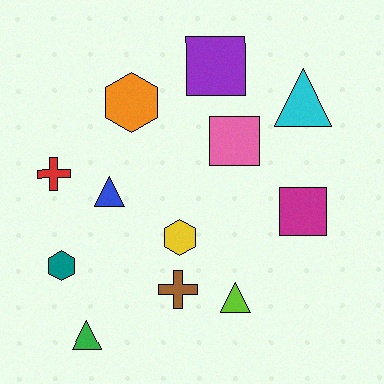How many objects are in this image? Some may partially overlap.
There are 12 objects.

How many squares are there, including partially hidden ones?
There are 3 squares.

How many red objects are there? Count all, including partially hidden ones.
There is 1 red object.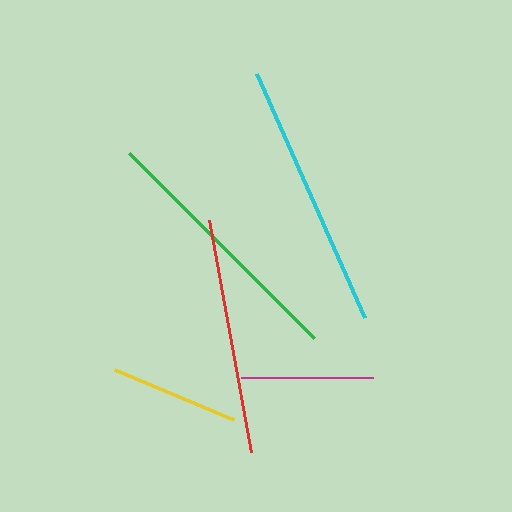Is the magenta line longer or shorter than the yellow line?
The magenta line is longer than the yellow line.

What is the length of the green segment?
The green segment is approximately 261 pixels long.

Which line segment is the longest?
The cyan line is the longest at approximately 267 pixels.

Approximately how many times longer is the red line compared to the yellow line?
The red line is approximately 1.8 times the length of the yellow line.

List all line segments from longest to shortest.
From longest to shortest: cyan, green, red, magenta, yellow.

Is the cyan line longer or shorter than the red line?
The cyan line is longer than the red line.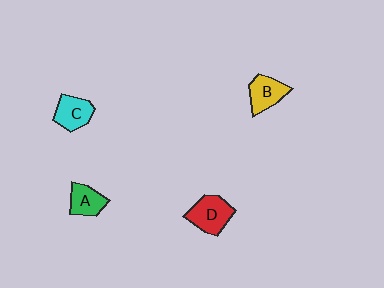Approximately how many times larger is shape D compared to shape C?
Approximately 1.2 times.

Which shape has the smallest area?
Shape A (green).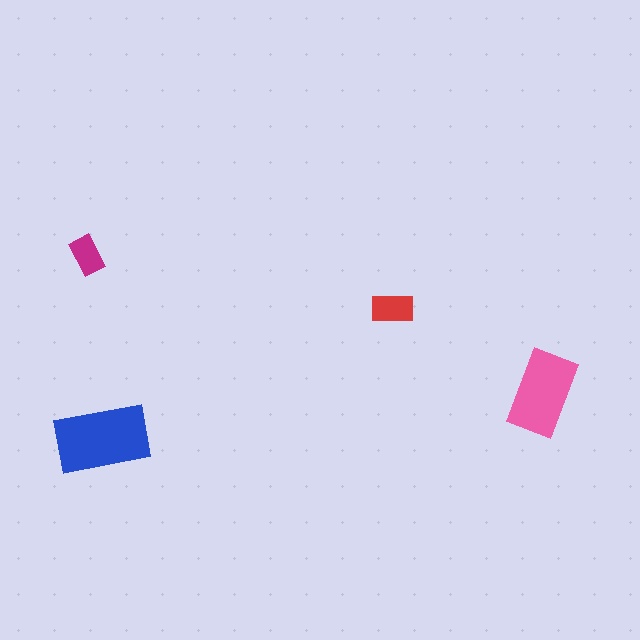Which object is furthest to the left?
The magenta rectangle is leftmost.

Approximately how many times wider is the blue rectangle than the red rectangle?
About 2 times wider.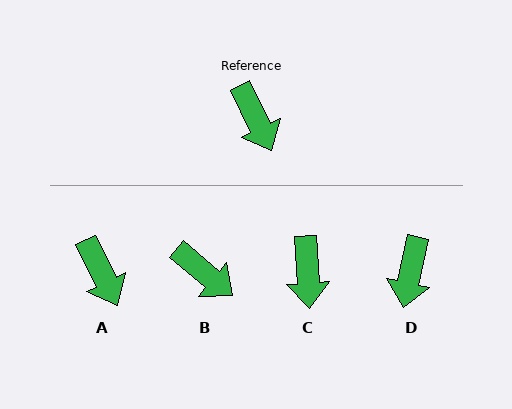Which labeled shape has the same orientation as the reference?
A.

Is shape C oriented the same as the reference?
No, it is off by about 22 degrees.